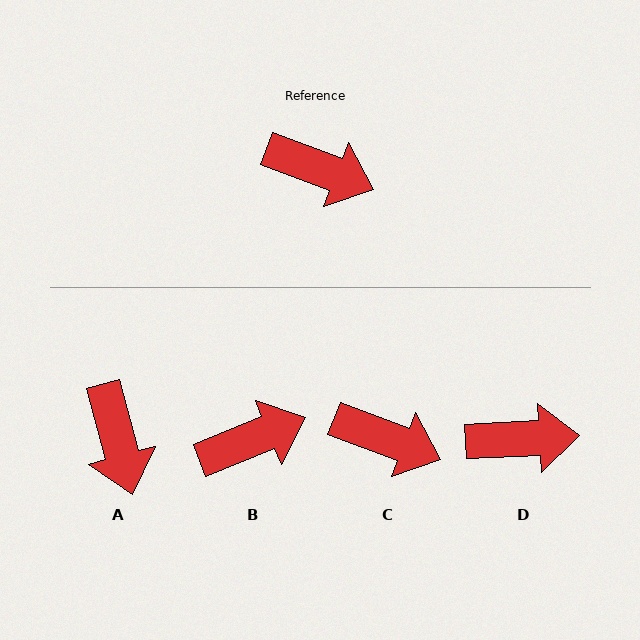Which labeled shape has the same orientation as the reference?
C.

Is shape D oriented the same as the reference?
No, it is off by about 24 degrees.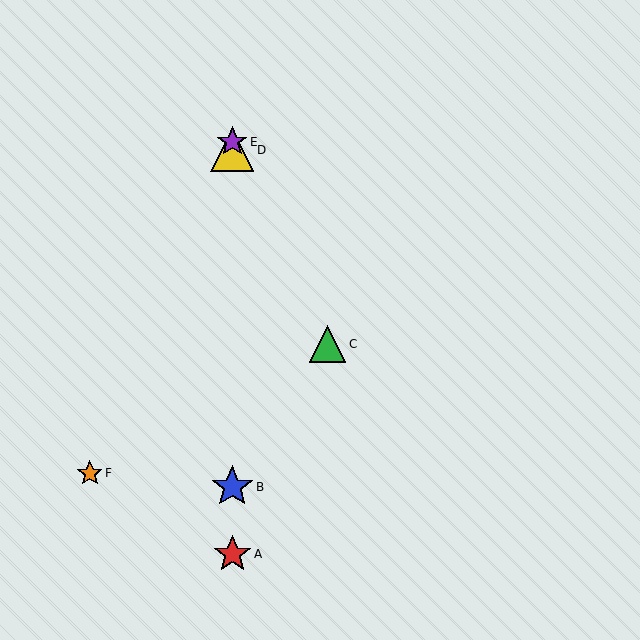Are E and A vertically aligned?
Yes, both are at x≈232.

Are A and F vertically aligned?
No, A is at x≈232 and F is at x≈90.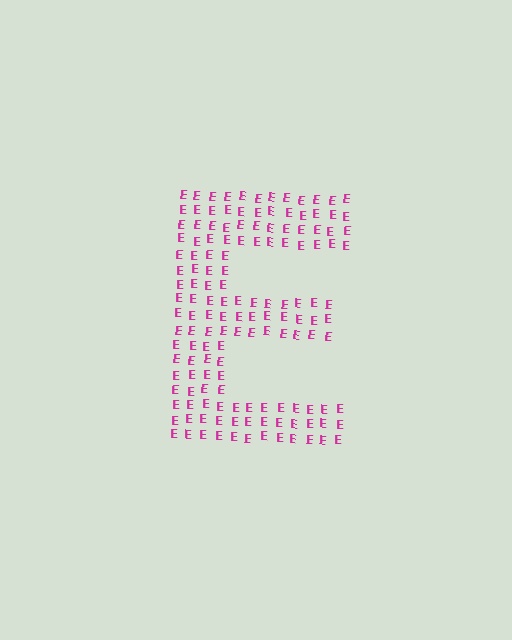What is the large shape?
The large shape is the letter E.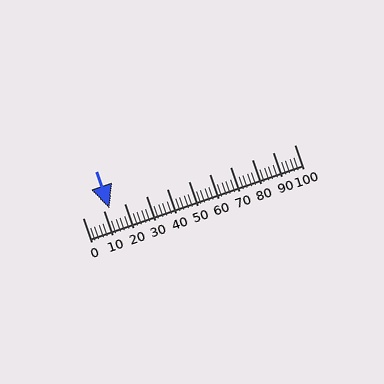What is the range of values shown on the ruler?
The ruler shows values from 0 to 100.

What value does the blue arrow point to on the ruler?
The blue arrow points to approximately 13.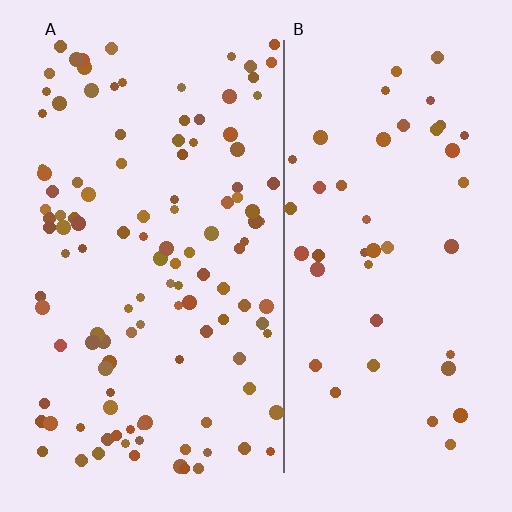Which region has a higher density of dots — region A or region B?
A (the left).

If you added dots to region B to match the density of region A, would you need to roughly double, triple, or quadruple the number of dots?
Approximately triple.